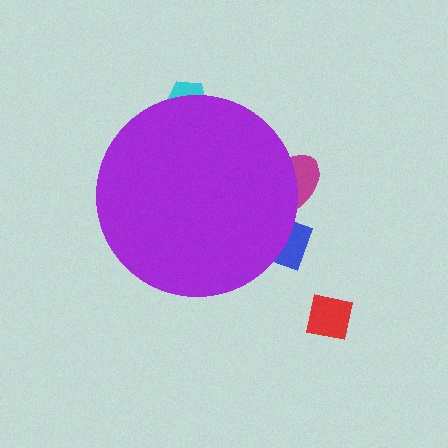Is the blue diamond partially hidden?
Yes, the blue diamond is partially hidden behind the purple circle.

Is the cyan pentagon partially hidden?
Yes, the cyan pentagon is partially hidden behind the purple circle.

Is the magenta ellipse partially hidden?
Yes, the magenta ellipse is partially hidden behind the purple circle.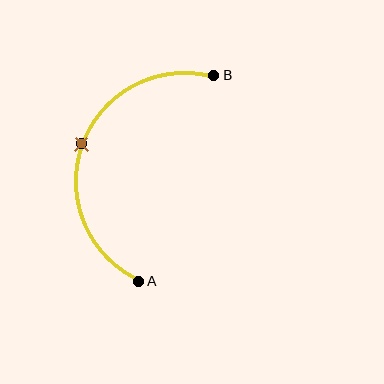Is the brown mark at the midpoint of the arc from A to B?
Yes. The brown mark lies on the arc at equal arc-length from both A and B — it is the arc midpoint.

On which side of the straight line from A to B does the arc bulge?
The arc bulges to the left of the straight line connecting A and B.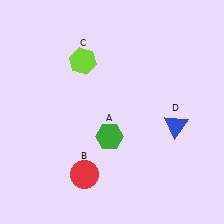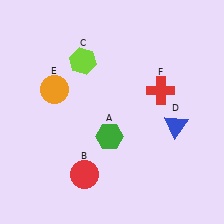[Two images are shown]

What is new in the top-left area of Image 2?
An orange circle (E) was added in the top-left area of Image 2.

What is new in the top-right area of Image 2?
A red cross (F) was added in the top-right area of Image 2.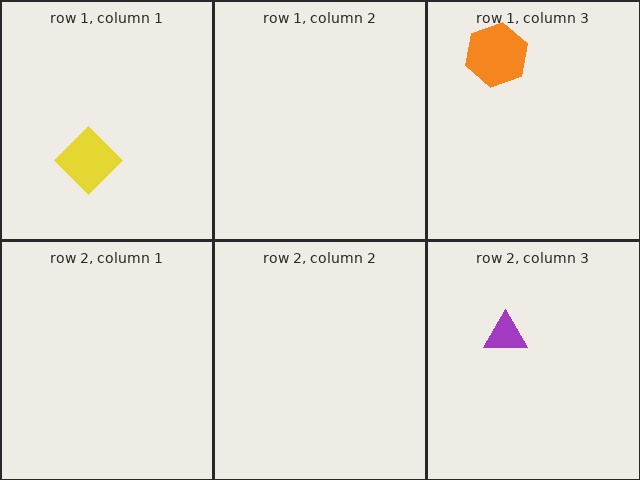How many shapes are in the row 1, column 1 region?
1.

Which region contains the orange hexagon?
The row 1, column 3 region.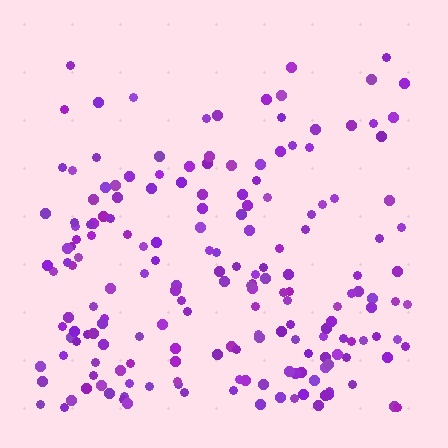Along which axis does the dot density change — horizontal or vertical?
Vertical.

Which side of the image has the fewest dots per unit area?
The top.